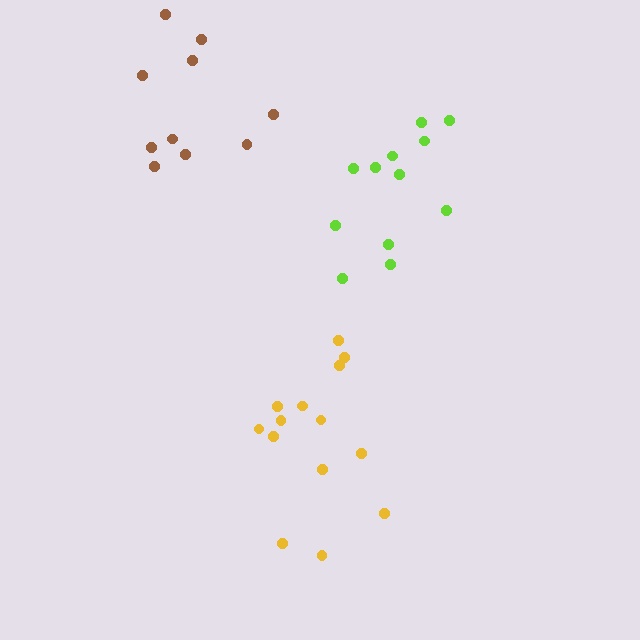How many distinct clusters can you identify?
There are 3 distinct clusters.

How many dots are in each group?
Group 1: 12 dots, Group 2: 14 dots, Group 3: 10 dots (36 total).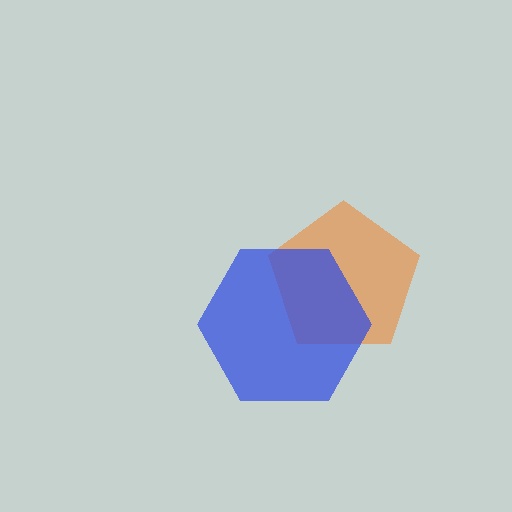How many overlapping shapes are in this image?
There are 2 overlapping shapes in the image.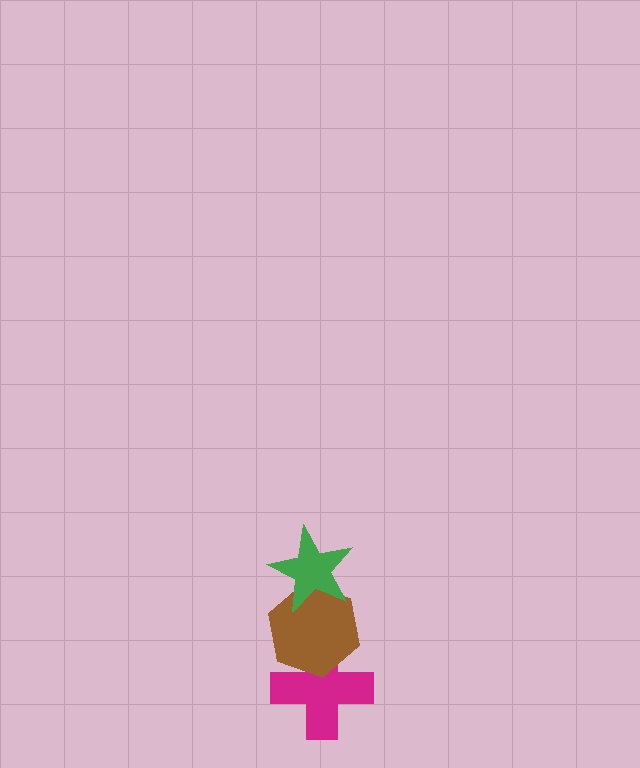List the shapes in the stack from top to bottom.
From top to bottom: the green star, the brown hexagon, the magenta cross.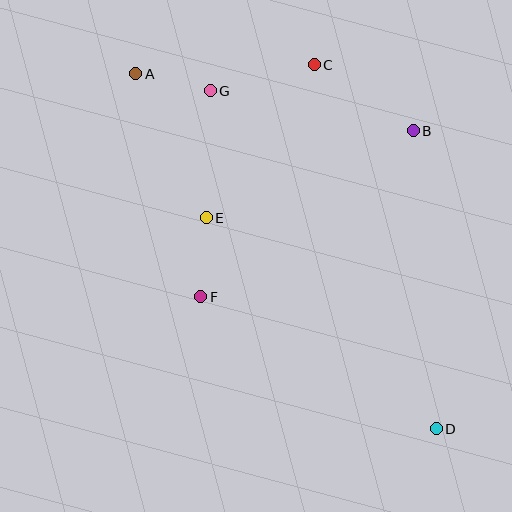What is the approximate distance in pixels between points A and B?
The distance between A and B is approximately 283 pixels.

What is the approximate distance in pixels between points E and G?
The distance between E and G is approximately 127 pixels.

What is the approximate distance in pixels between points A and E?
The distance between A and E is approximately 160 pixels.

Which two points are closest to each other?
Points A and G are closest to each other.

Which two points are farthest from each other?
Points A and D are farthest from each other.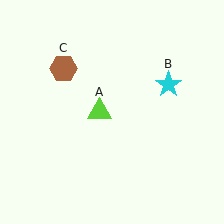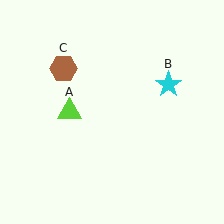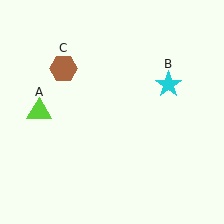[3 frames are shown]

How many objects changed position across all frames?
1 object changed position: lime triangle (object A).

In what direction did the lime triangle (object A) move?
The lime triangle (object A) moved left.